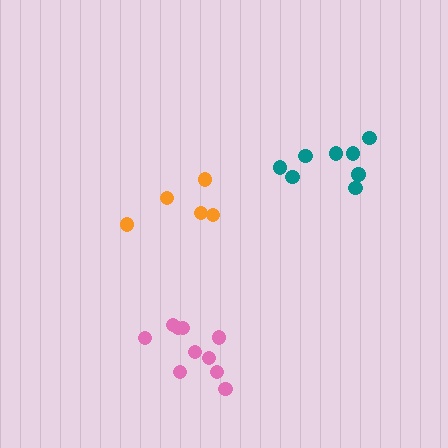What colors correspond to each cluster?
The clusters are colored: orange, teal, pink.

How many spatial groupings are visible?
There are 3 spatial groupings.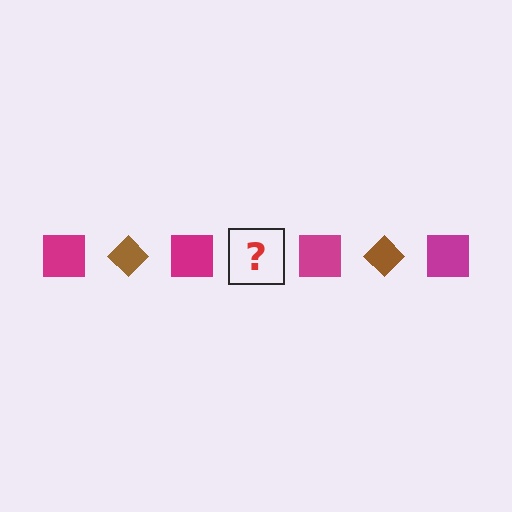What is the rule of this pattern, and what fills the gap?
The rule is that the pattern alternates between magenta square and brown diamond. The gap should be filled with a brown diamond.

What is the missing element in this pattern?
The missing element is a brown diamond.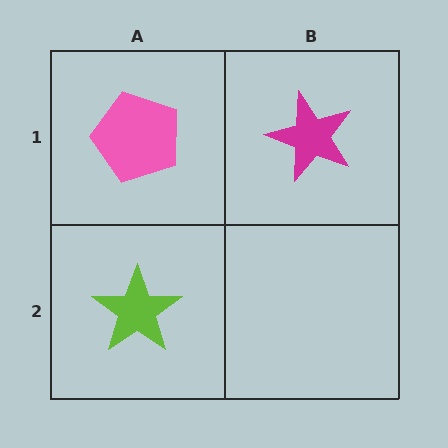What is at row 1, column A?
A pink pentagon.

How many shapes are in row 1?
2 shapes.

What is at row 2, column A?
A lime star.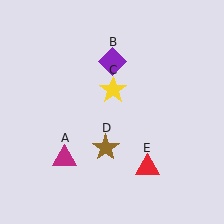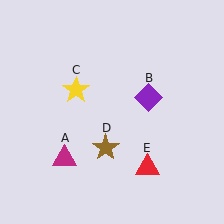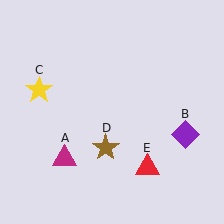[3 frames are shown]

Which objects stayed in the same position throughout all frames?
Magenta triangle (object A) and brown star (object D) and red triangle (object E) remained stationary.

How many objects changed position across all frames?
2 objects changed position: purple diamond (object B), yellow star (object C).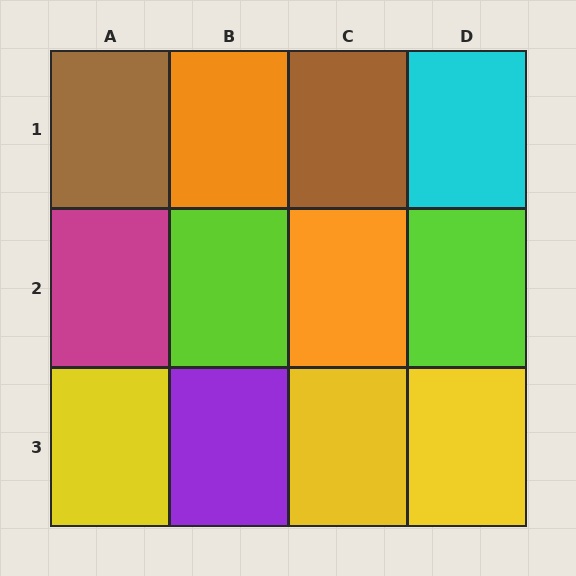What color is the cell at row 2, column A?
Magenta.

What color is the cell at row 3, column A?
Yellow.